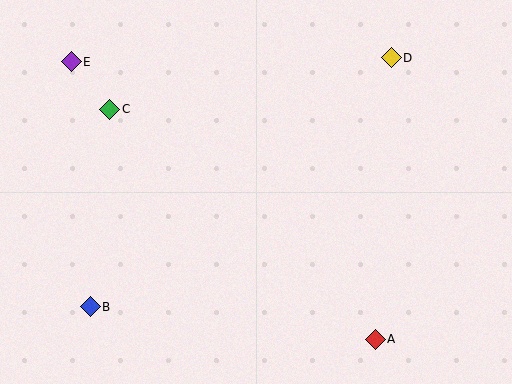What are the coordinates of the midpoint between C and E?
The midpoint between C and E is at (90, 86).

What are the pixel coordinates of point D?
Point D is at (391, 58).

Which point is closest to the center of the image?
Point C at (110, 109) is closest to the center.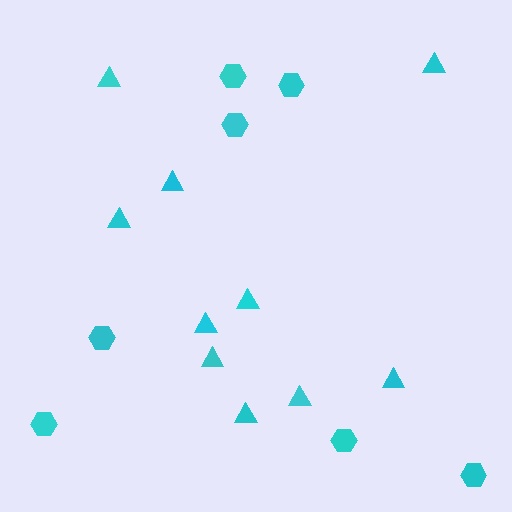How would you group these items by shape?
There are 2 groups: one group of triangles (10) and one group of hexagons (7).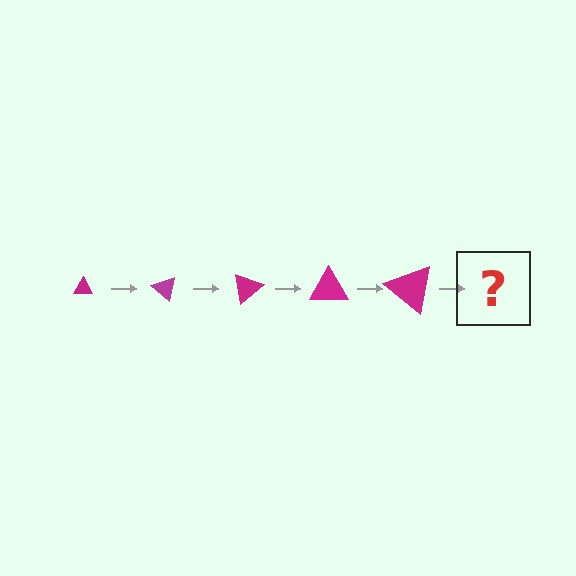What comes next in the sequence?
The next element should be a triangle, larger than the previous one and rotated 200 degrees from the start.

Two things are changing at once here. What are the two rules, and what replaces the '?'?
The two rules are that the triangle grows larger each step and it rotates 40 degrees each step. The '?' should be a triangle, larger than the previous one and rotated 200 degrees from the start.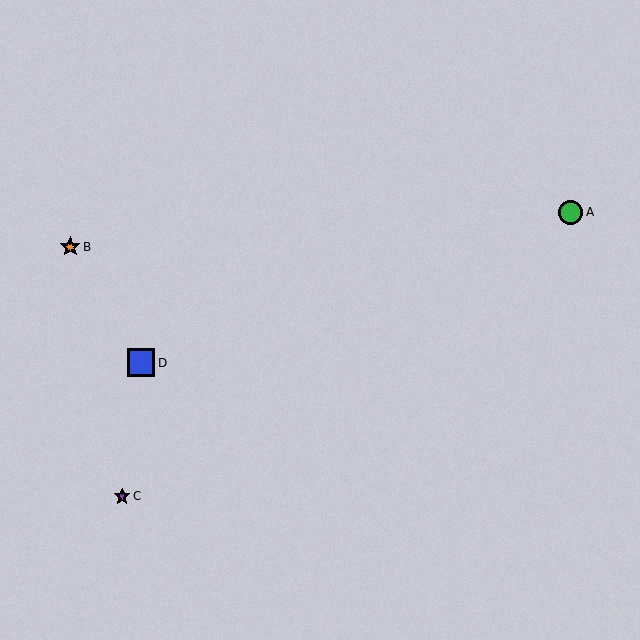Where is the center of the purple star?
The center of the purple star is at (122, 497).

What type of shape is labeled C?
Shape C is a purple star.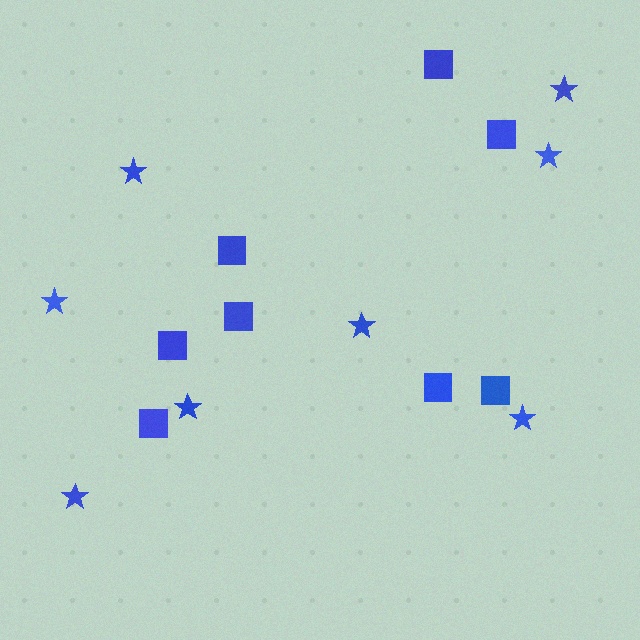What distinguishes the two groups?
There are 2 groups: one group of stars (8) and one group of squares (8).